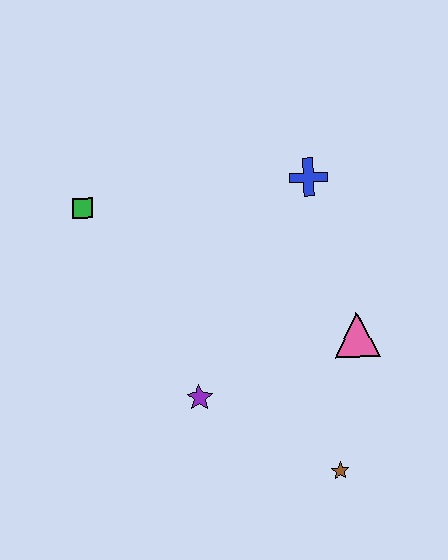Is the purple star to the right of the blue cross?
No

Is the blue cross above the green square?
Yes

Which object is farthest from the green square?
The brown star is farthest from the green square.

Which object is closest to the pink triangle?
The brown star is closest to the pink triangle.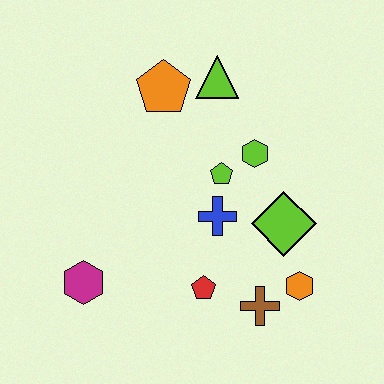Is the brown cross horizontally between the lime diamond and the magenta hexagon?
Yes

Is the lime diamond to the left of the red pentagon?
No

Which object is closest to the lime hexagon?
The lime pentagon is closest to the lime hexagon.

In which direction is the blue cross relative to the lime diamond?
The blue cross is to the left of the lime diamond.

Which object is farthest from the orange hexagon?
The orange pentagon is farthest from the orange hexagon.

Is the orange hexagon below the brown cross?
No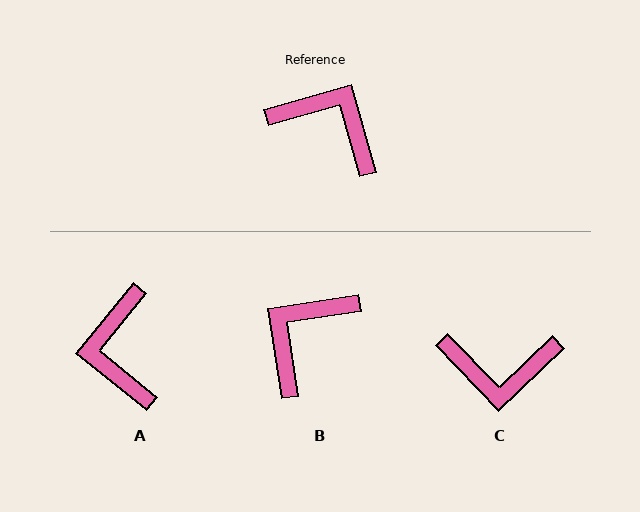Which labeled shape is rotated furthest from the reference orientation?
C, about 152 degrees away.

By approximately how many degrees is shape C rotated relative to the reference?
Approximately 152 degrees clockwise.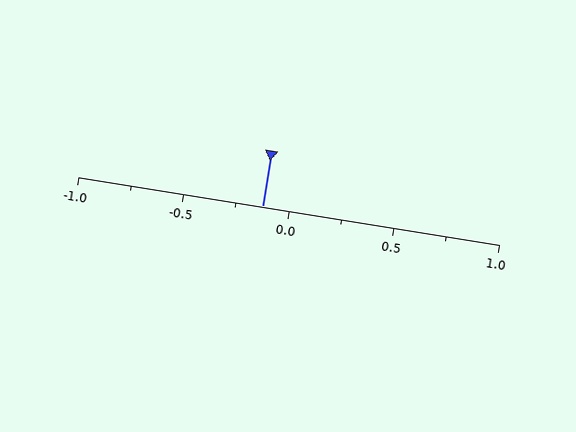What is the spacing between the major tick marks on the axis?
The major ticks are spaced 0.5 apart.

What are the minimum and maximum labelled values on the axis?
The axis runs from -1.0 to 1.0.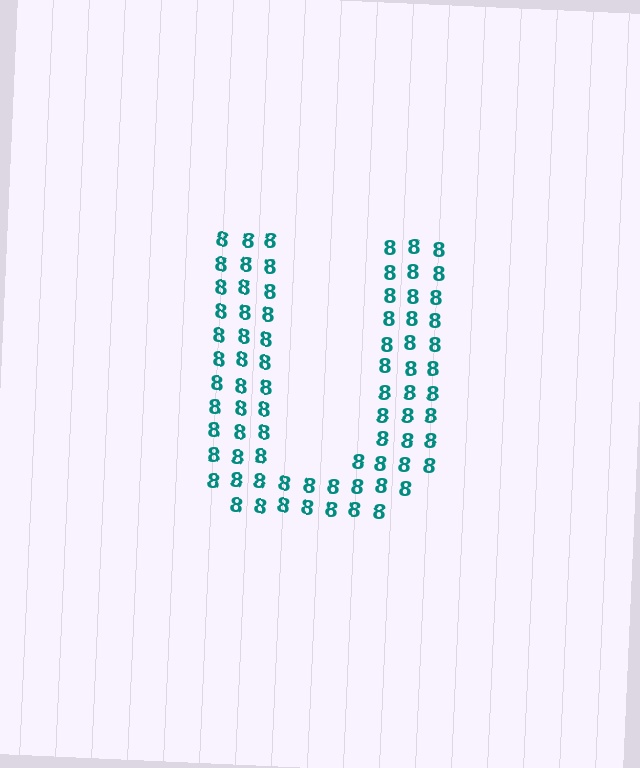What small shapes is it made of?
It is made of small digit 8's.